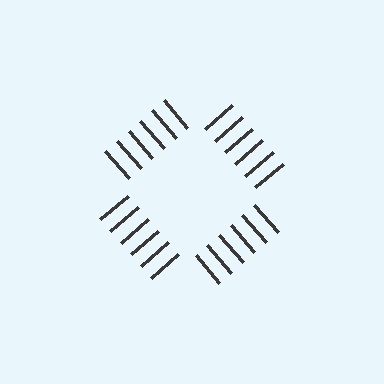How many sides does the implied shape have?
4 sides — the line-ends trace a square.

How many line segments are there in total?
24 — 6 along each of the 4 edges.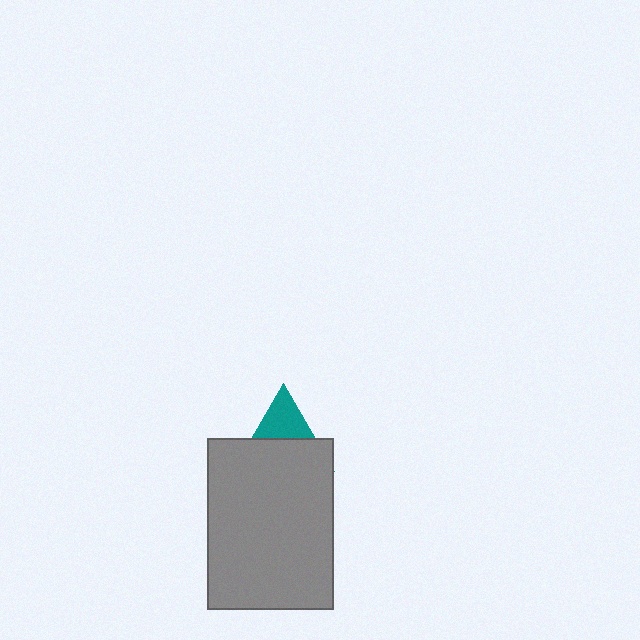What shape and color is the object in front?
The object in front is a gray rectangle.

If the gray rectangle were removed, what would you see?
You would see the complete teal triangle.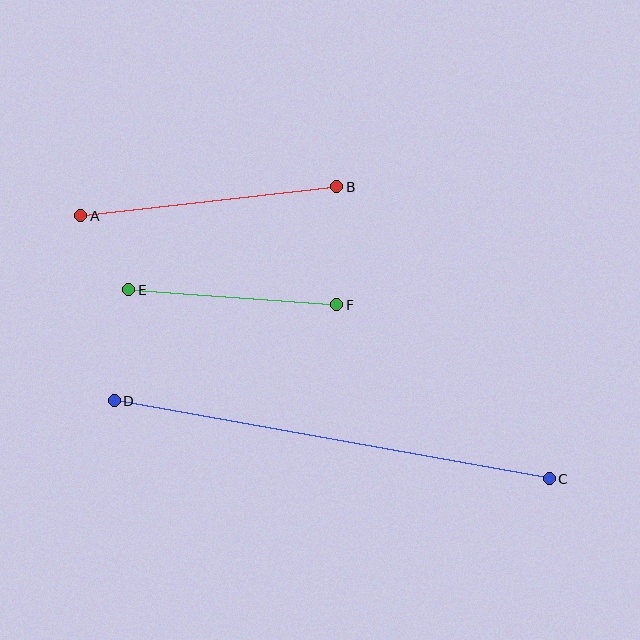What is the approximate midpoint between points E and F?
The midpoint is at approximately (233, 297) pixels.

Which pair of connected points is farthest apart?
Points C and D are farthest apart.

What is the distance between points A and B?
The distance is approximately 258 pixels.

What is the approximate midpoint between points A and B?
The midpoint is at approximately (209, 201) pixels.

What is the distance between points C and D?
The distance is approximately 442 pixels.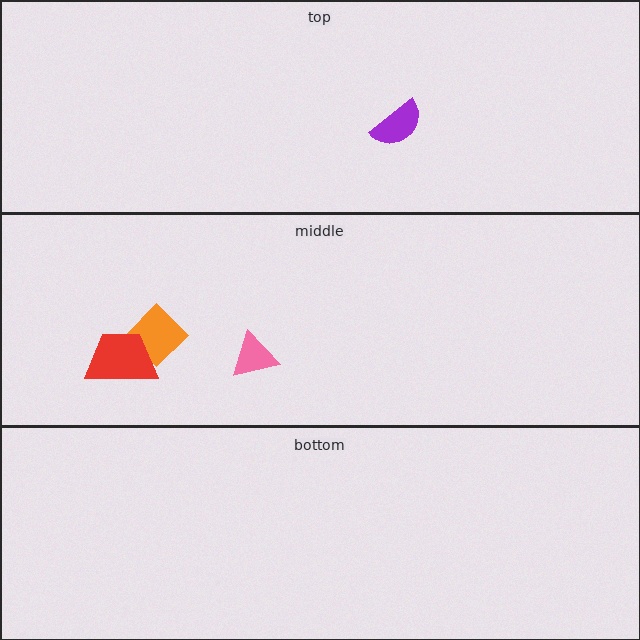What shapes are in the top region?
The purple semicircle.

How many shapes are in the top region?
1.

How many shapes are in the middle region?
3.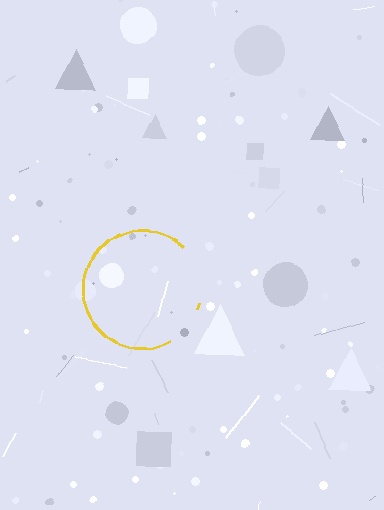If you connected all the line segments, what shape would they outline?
They would outline a circle.